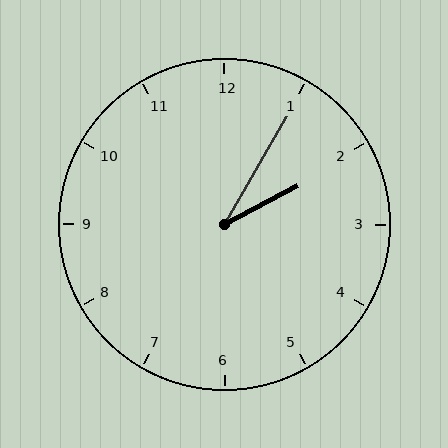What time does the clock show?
2:05.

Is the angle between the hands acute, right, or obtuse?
It is acute.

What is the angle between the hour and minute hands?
Approximately 32 degrees.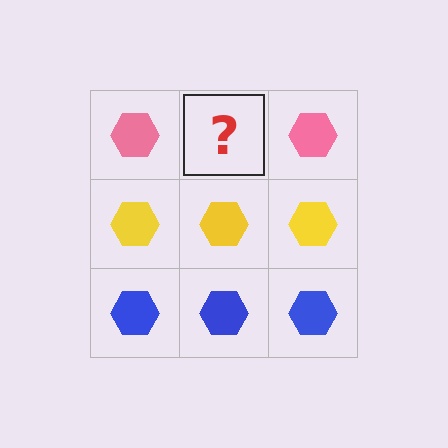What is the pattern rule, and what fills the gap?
The rule is that each row has a consistent color. The gap should be filled with a pink hexagon.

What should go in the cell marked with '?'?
The missing cell should contain a pink hexagon.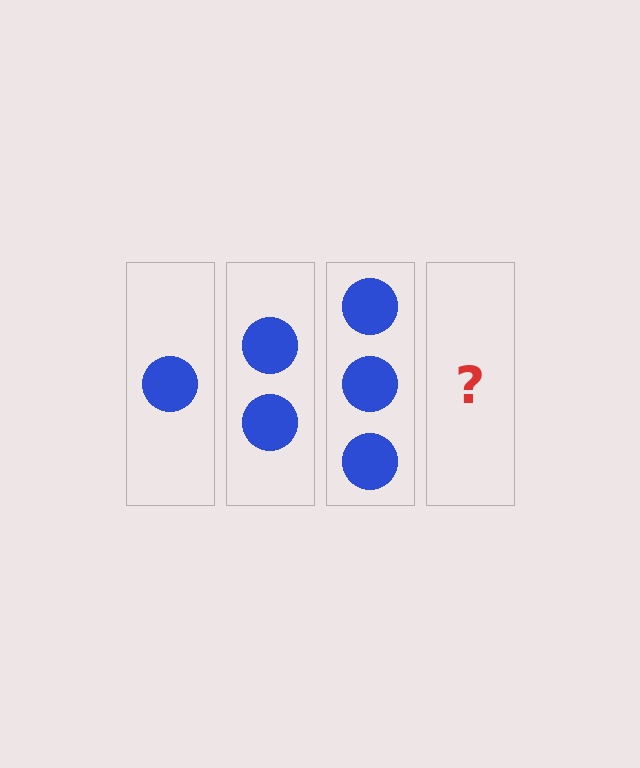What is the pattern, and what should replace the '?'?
The pattern is that each step adds one more circle. The '?' should be 4 circles.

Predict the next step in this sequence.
The next step is 4 circles.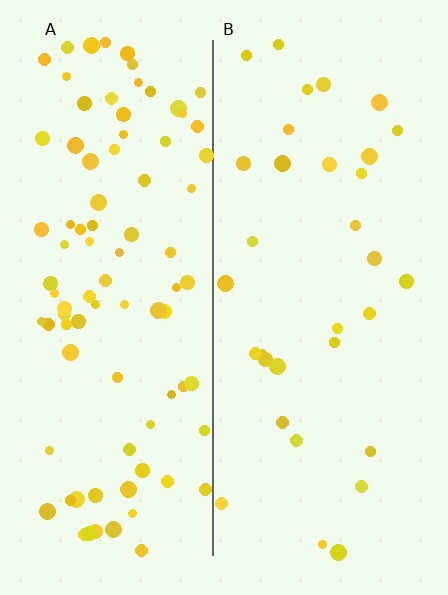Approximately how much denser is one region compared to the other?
Approximately 2.7× — region A over region B.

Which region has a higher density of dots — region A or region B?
A (the left).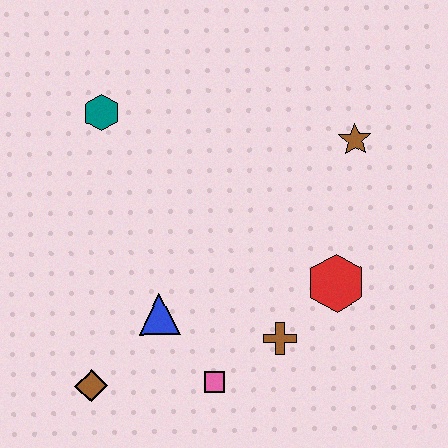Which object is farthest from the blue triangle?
The brown star is farthest from the blue triangle.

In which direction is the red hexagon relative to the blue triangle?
The red hexagon is to the right of the blue triangle.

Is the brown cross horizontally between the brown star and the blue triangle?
Yes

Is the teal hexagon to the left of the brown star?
Yes